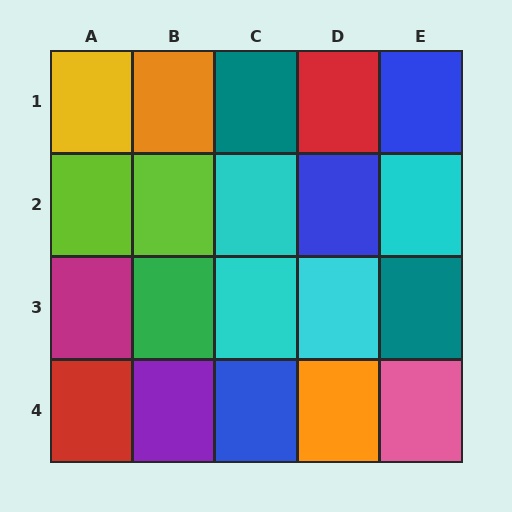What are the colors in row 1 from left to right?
Yellow, orange, teal, red, blue.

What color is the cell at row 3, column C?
Cyan.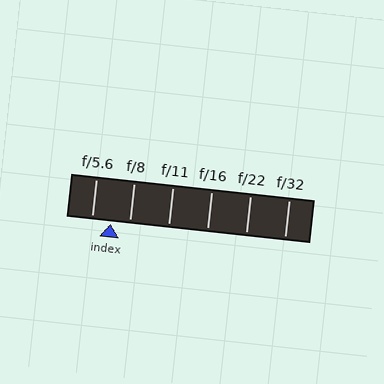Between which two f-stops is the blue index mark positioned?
The index mark is between f/5.6 and f/8.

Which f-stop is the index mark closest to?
The index mark is closest to f/8.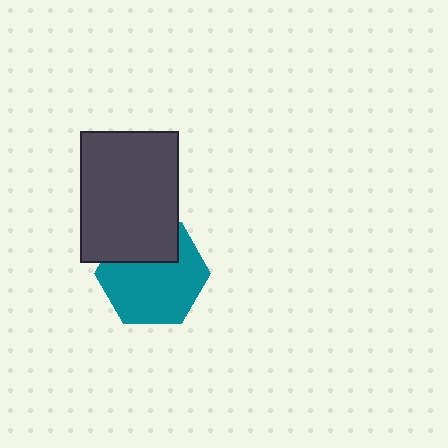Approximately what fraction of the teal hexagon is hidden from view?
Roughly 32% of the teal hexagon is hidden behind the dark gray rectangle.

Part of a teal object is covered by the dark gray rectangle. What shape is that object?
It is a hexagon.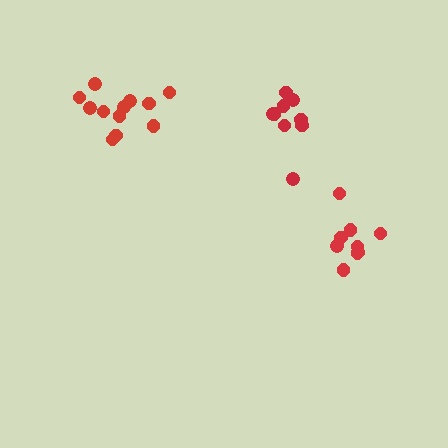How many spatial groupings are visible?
There are 3 spatial groupings.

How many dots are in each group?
Group 1: 9 dots, Group 2: 9 dots, Group 3: 12 dots (30 total).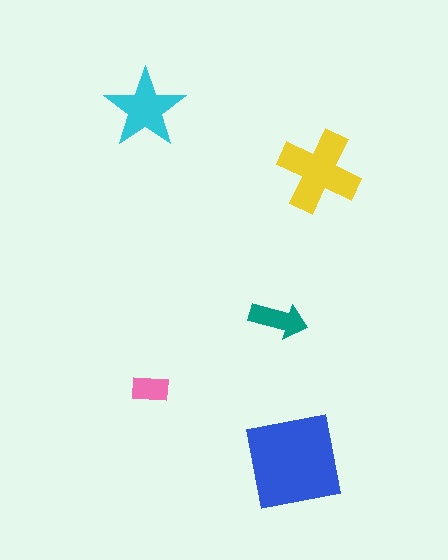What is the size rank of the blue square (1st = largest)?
1st.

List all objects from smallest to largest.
The pink rectangle, the teal arrow, the cyan star, the yellow cross, the blue square.